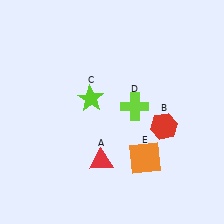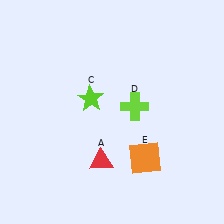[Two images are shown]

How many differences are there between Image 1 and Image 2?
There is 1 difference between the two images.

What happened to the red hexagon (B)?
The red hexagon (B) was removed in Image 2. It was in the bottom-right area of Image 1.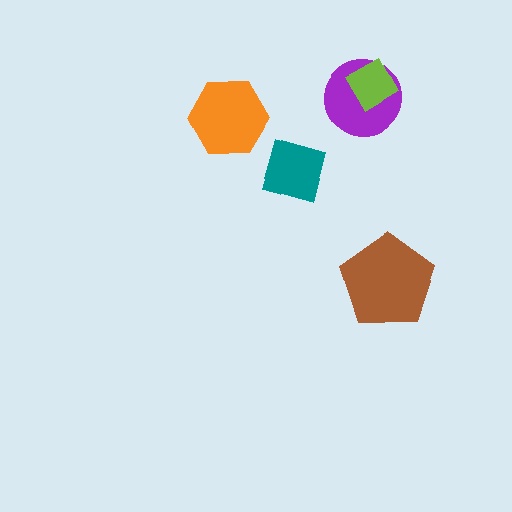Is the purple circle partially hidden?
Yes, it is partially covered by another shape.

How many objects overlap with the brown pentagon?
0 objects overlap with the brown pentagon.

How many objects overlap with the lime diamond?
1 object overlaps with the lime diamond.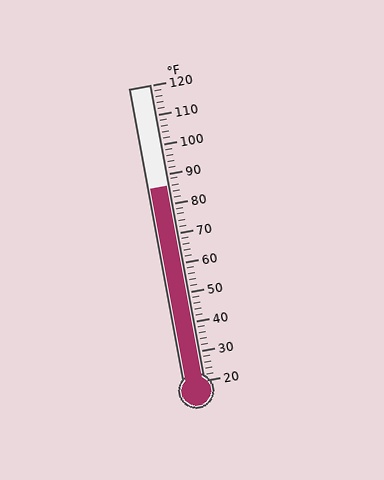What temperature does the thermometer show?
The thermometer shows approximately 86°F.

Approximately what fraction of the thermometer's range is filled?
The thermometer is filled to approximately 65% of its range.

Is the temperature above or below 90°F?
The temperature is below 90°F.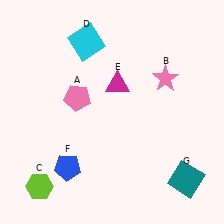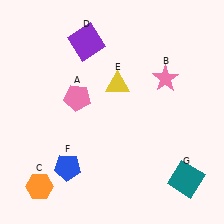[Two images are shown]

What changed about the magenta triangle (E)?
In Image 1, E is magenta. In Image 2, it changed to yellow.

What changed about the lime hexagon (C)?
In Image 1, C is lime. In Image 2, it changed to orange.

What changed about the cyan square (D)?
In Image 1, D is cyan. In Image 2, it changed to purple.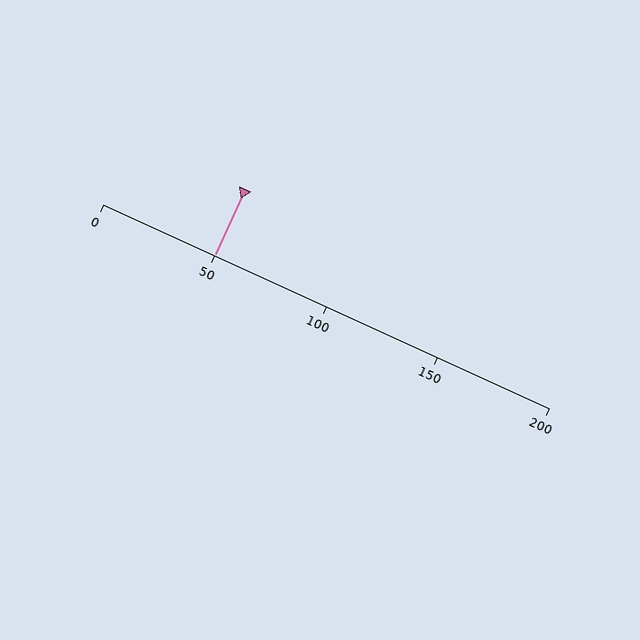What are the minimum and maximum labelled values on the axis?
The axis runs from 0 to 200.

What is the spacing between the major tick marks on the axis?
The major ticks are spaced 50 apart.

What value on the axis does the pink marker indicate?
The marker indicates approximately 50.